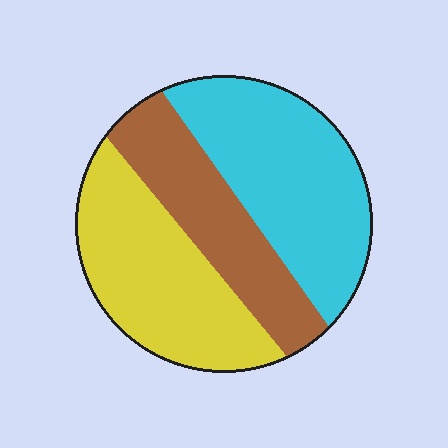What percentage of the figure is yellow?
Yellow takes up between a quarter and a half of the figure.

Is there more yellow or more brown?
Yellow.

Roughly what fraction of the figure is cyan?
Cyan covers 39% of the figure.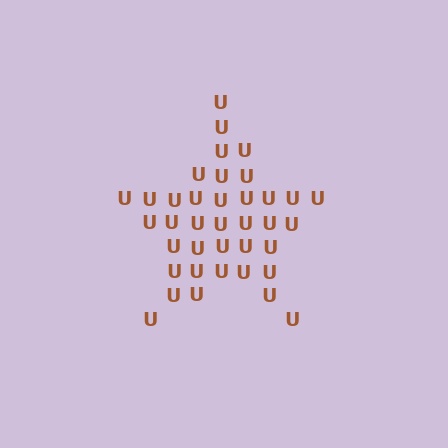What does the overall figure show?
The overall figure shows a star.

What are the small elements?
The small elements are letter U's.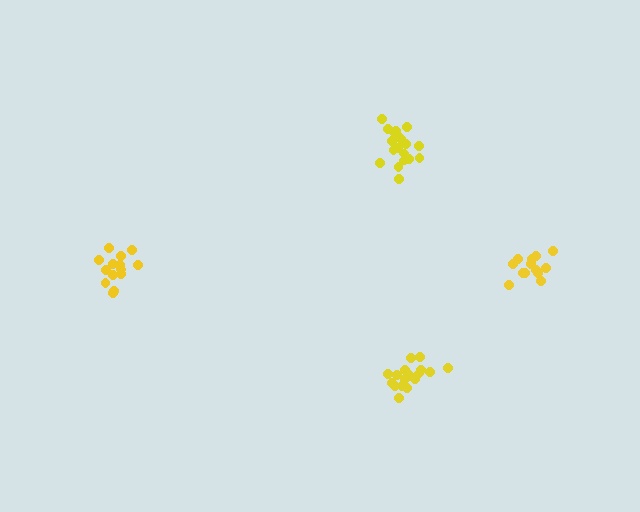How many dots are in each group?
Group 1: 19 dots, Group 2: 17 dots, Group 3: 14 dots, Group 4: 13 dots (63 total).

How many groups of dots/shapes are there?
There are 4 groups.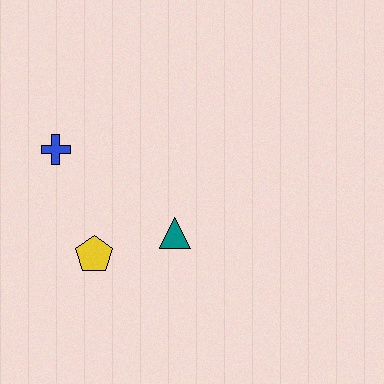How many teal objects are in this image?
There is 1 teal object.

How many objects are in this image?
There are 3 objects.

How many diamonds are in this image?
There are no diamonds.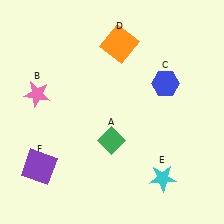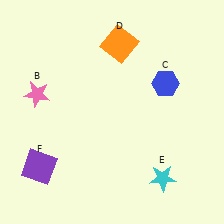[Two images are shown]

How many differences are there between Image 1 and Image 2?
There is 1 difference between the two images.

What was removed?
The green diamond (A) was removed in Image 2.